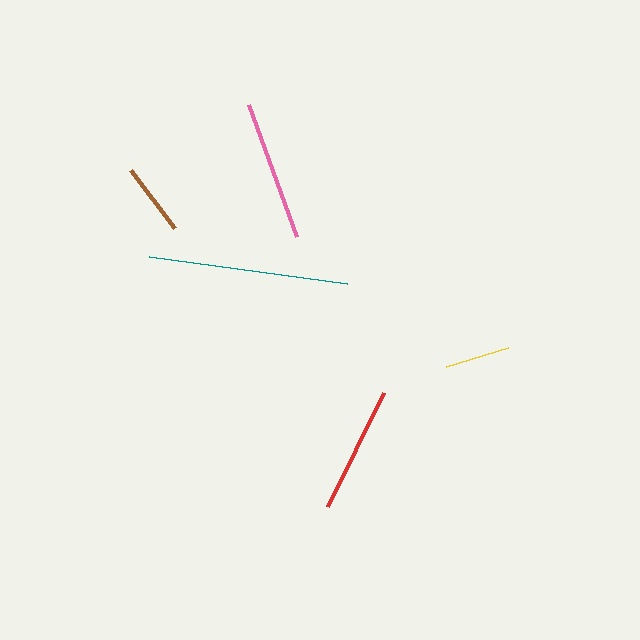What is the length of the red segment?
The red segment is approximately 127 pixels long.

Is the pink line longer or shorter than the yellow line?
The pink line is longer than the yellow line.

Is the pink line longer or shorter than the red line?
The pink line is longer than the red line.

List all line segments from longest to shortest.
From longest to shortest: teal, pink, red, brown, yellow.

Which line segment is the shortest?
The yellow line is the shortest at approximately 64 pixels.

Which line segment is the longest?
The teal line is the longest at approximately 199 pixels.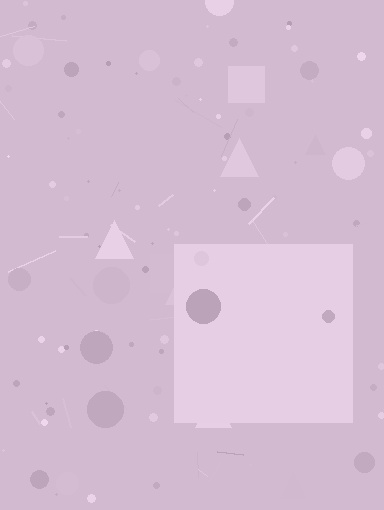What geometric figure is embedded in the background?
A square is embedded in the background.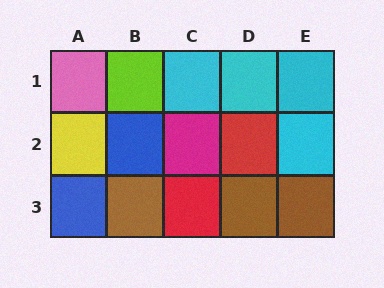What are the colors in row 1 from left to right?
Pink, lime, cyan, cyan, cyan.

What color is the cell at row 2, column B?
Blue.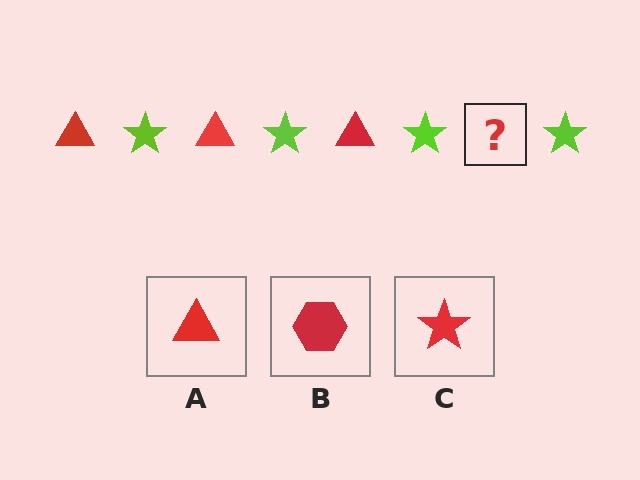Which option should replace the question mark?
Option A.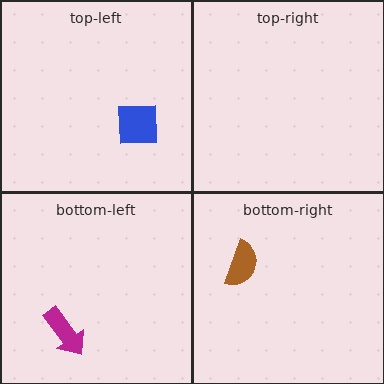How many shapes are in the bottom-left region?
1.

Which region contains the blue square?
The top-left region.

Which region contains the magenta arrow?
The bottom-left region.